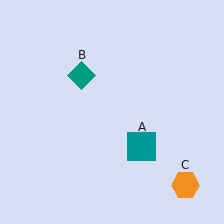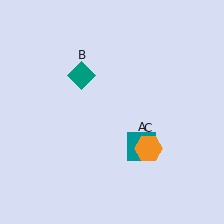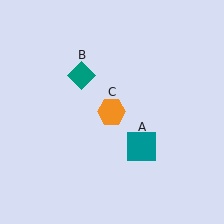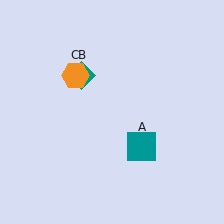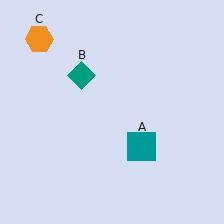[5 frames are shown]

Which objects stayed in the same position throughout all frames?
Teal square (object A) and teal diamond (object B) remained stationary.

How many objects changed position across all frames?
1 object changed position: orange hexagon (object C).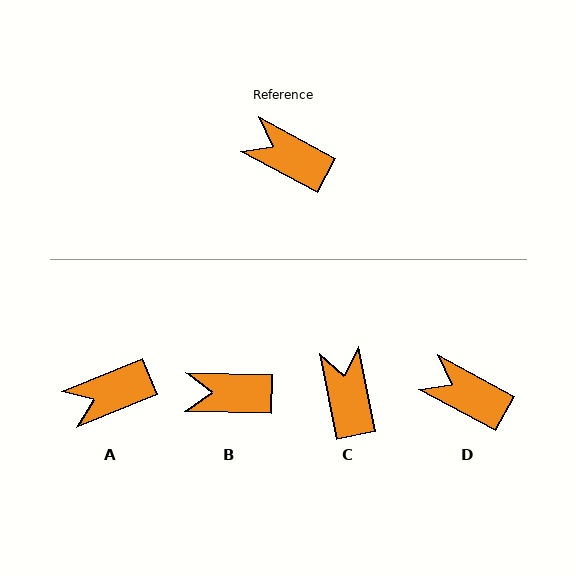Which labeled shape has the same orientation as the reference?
D.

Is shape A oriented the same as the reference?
No, it is off by about 51 degrees.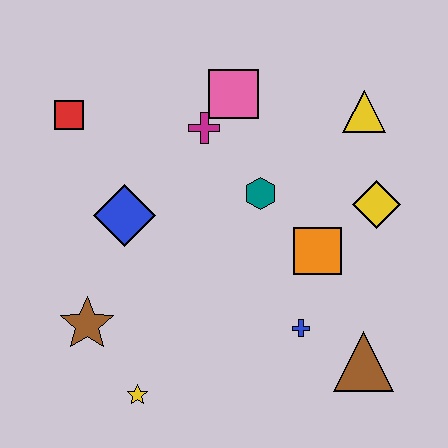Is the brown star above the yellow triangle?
No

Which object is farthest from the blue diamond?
The brown triangle is farthest from the blue diamond.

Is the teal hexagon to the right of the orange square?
No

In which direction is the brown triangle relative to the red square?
The brown triangle is to the right of the red square.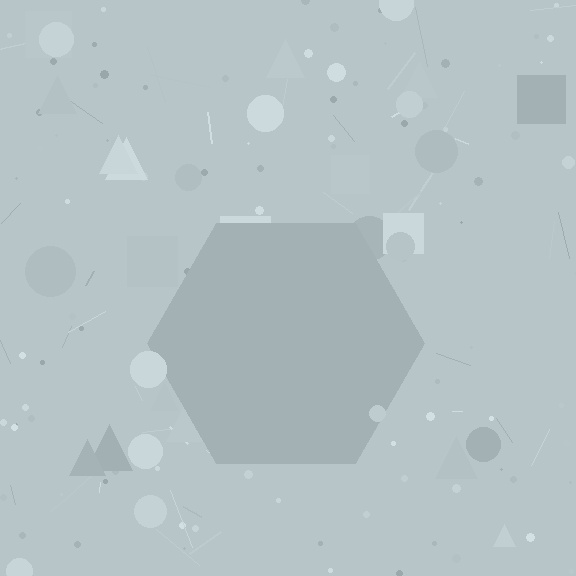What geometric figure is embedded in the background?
A hexagon is embedded in the background.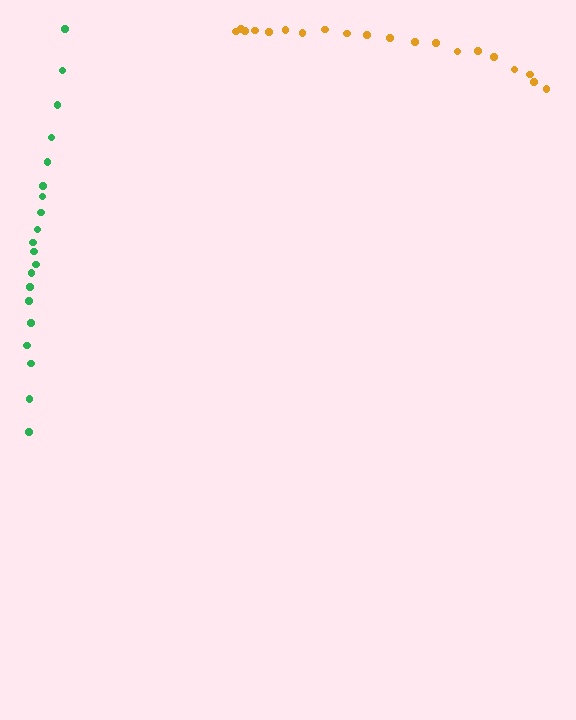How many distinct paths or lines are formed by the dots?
There are 2 distinct paths.